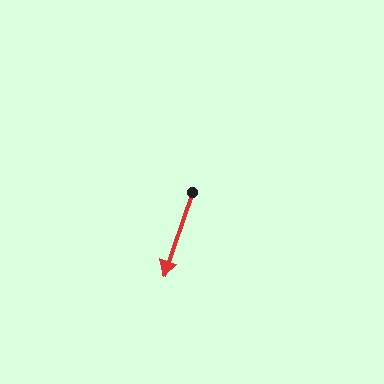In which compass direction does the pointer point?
South.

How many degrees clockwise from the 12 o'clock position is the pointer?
Approximately 199 degrees.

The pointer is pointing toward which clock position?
Roughly 7 o'clock.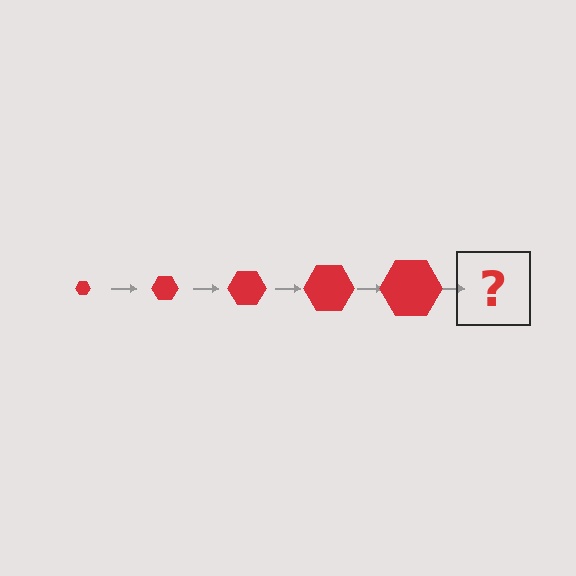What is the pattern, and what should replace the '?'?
The pattern is that the hexagon gets progressively larger each step. The '?' should be a red hexagon, larger than the previous one.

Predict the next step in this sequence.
The next step is a red hexagon, larger than the previous one.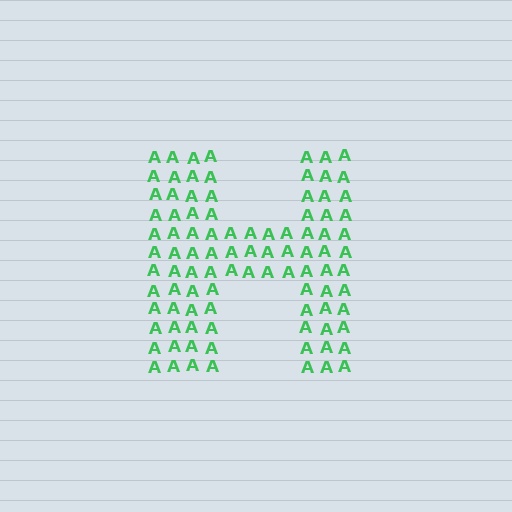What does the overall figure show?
The overall figure shows the letter H.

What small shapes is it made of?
It is made of small letter A's.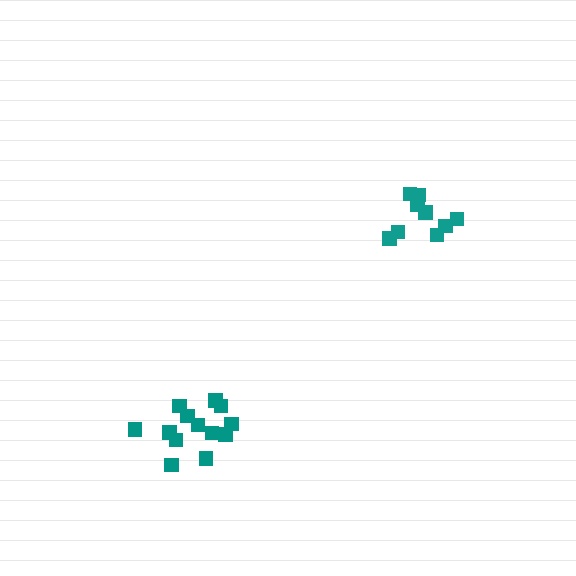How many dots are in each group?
Group 1: 13 dots, Group 2: 9 dots (22 total).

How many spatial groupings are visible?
There are 2 spatial groupings.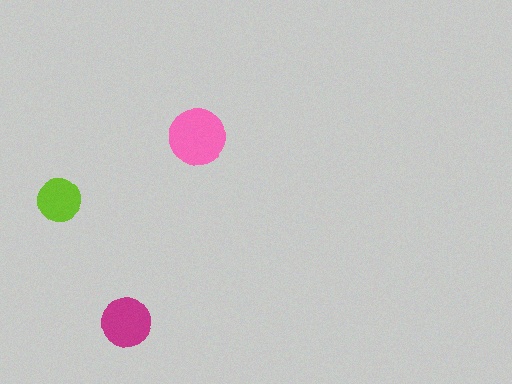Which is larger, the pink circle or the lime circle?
The pink one.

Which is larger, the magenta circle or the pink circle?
The pink one.